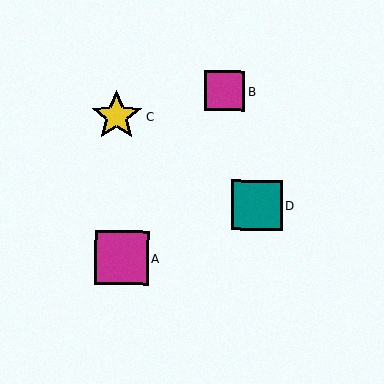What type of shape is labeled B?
Shape B is a magenta square.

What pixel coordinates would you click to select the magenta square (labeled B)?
Click at (225, 91) to select the magenta square B.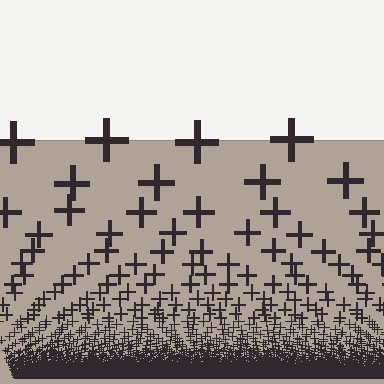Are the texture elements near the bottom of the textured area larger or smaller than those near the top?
Smaller. The gradient is inverted — elements near the bottom are smaller and denser.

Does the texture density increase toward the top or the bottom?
Density increases toward the bottom.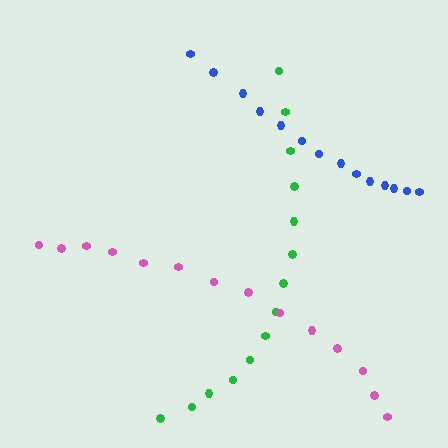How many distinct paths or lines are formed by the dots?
There are 3 distinct paths.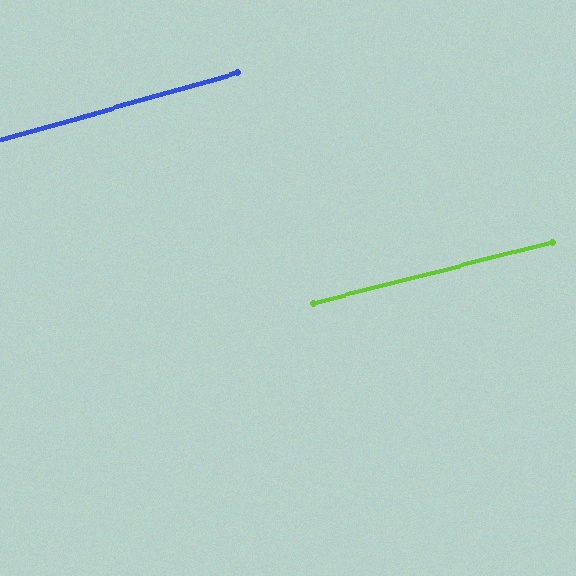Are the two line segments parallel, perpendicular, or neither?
Parallel — their directions differ by only 1.3°.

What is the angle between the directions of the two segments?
Approximately 1 degree.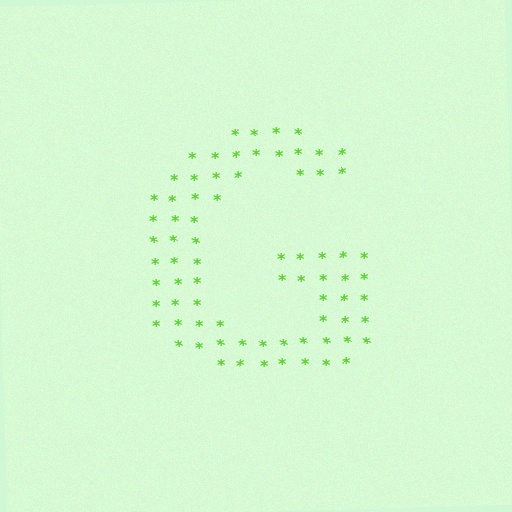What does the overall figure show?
The overall figure shows the letter G.